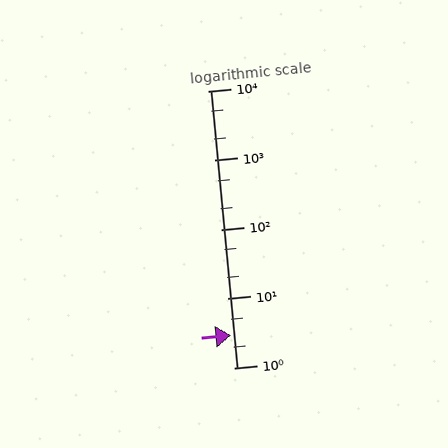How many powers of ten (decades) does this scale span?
The scale spans 4 decades, from 1 to 10000.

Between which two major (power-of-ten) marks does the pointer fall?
The pointer is between 1 and 10.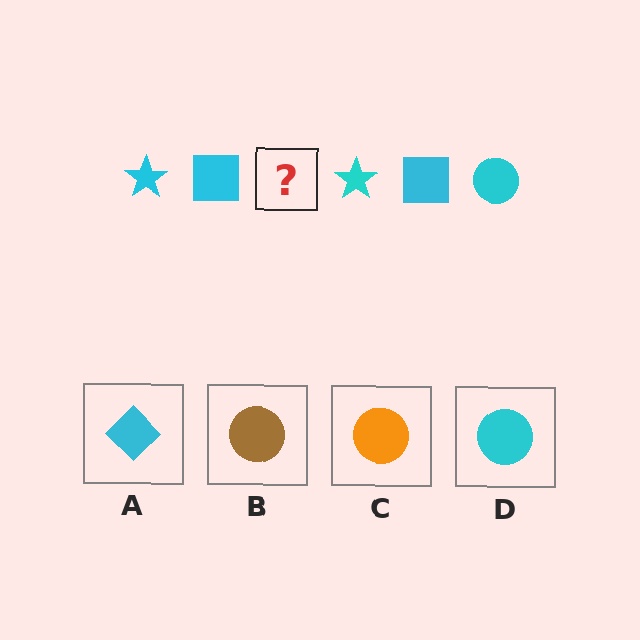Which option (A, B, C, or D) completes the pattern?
D.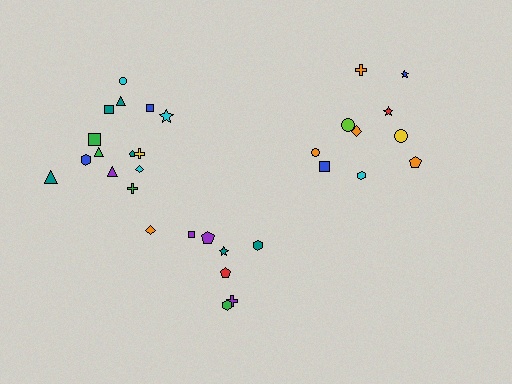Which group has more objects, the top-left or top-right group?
The top-left group.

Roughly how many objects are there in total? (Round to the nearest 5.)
Roughly 30 objects in total.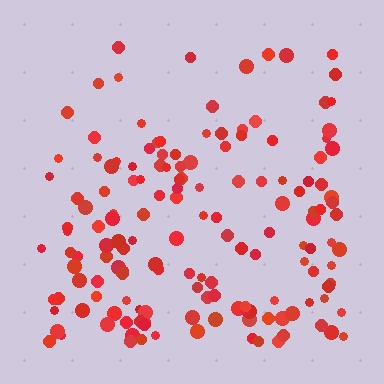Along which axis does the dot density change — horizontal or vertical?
Vertical.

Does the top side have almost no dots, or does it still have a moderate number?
Still a moderate number, just noticeably fewer than the bottom.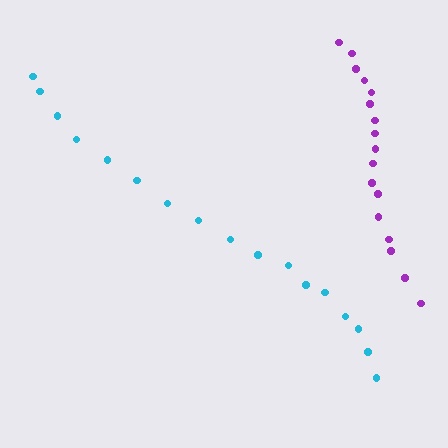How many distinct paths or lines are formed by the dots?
There are 2 distinct paths.